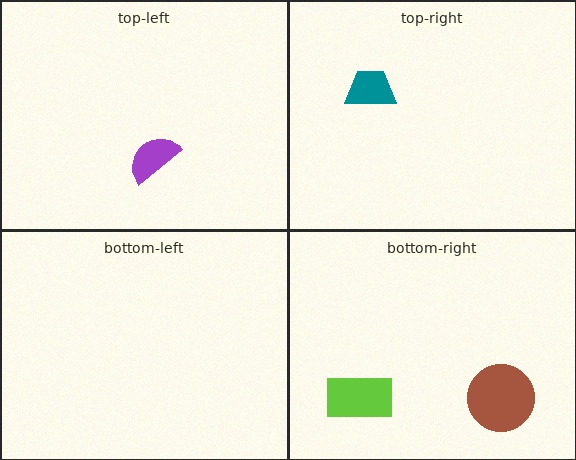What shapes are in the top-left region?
The purple semicircle.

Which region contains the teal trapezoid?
The top-right region.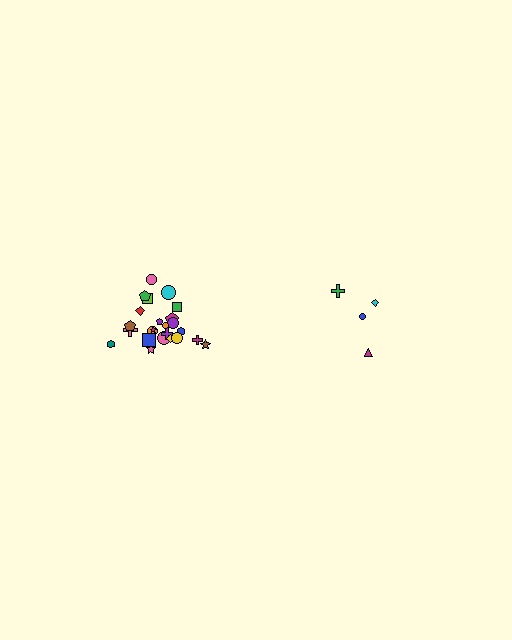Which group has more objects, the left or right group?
The left group.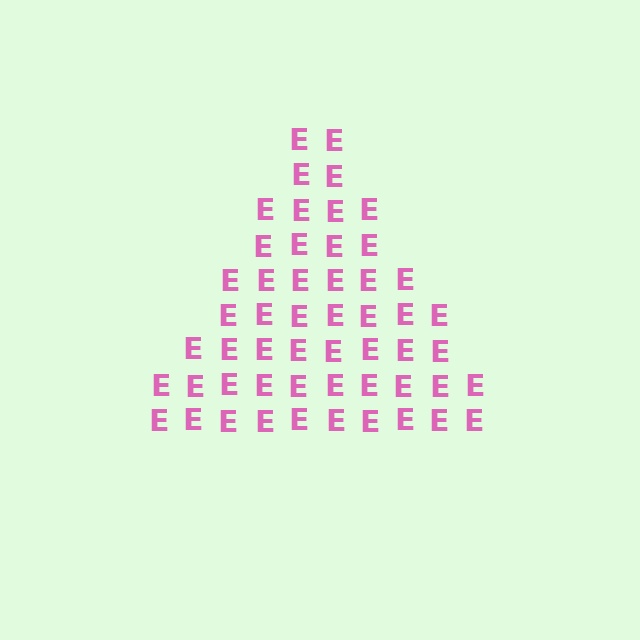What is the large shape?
The large shape is a triangle.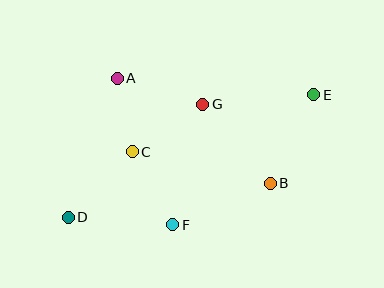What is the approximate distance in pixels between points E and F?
The distance between E and F is approximately 192 pixels.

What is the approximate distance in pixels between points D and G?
The distance between D and G is approximately 176 pixels.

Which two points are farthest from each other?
Points D and E are farthest from each other.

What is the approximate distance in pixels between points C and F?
The distance between C and F is approximately 83 pixels.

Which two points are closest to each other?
Points A and C are closest to each other.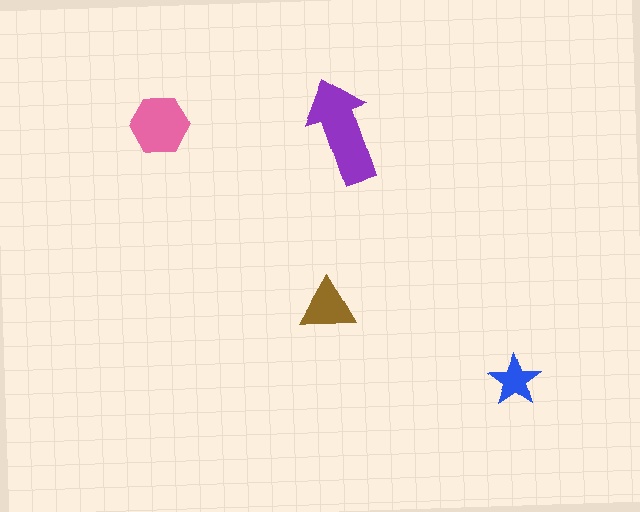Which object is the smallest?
The blue star.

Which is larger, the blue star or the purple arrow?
The purple arrow.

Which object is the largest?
The purple arrow.